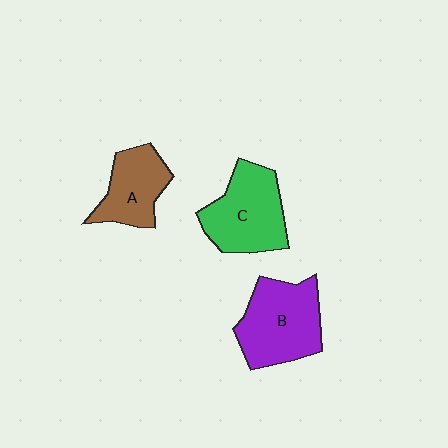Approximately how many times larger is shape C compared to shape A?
Approximately 1.3 times.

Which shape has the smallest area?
Shape A (brown).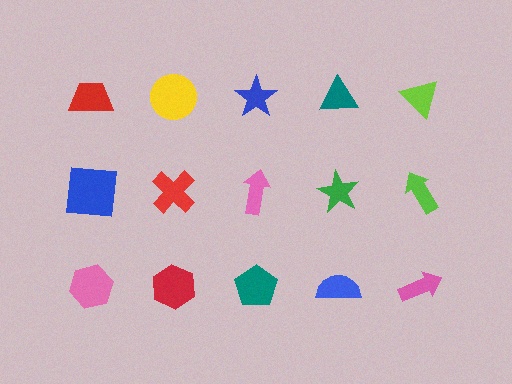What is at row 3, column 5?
A pink arrow.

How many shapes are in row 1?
5 shapes.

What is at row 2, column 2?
A red cross.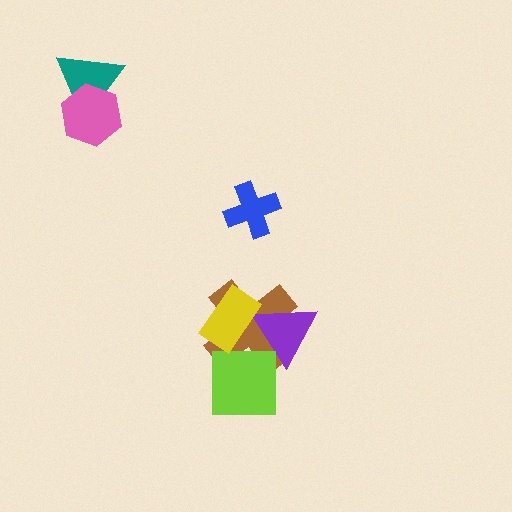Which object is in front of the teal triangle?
The pink hexagon is in front of the teal triangle.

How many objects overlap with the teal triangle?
1 object overlaps with the teal triangle.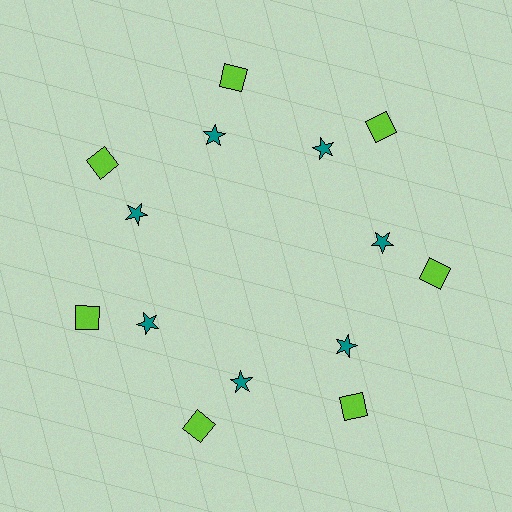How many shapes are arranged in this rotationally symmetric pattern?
There are 14 shapes, arranged in 7 groups of 2.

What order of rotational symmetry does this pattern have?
This pattern has 7-fold rotational symmetry.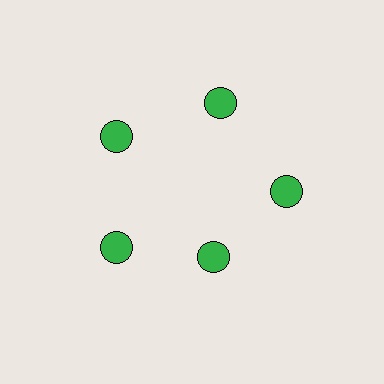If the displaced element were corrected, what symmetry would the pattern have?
It would have 5-fold rotational symmetry — the pattern would map onto itself every 72 degrees.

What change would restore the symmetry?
The symmetry would be restored by moving it outward, back onto the ring so that all 5 circles sit at equal angles and equal distance from the center.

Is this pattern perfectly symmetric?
No. The 5 green circles are arranged in a ring, but one element near the 5 o'clock position is pulled inward toward the center, breaking the 5-fold rotational symmetry.